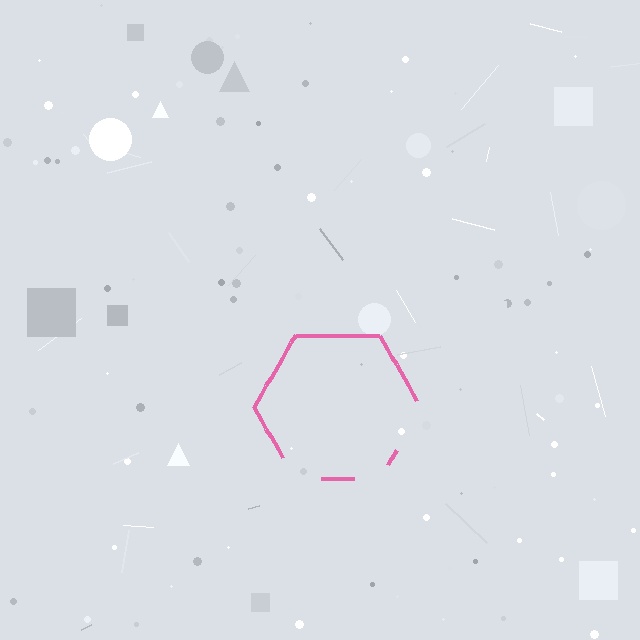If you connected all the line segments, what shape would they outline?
They would outline a hexagon.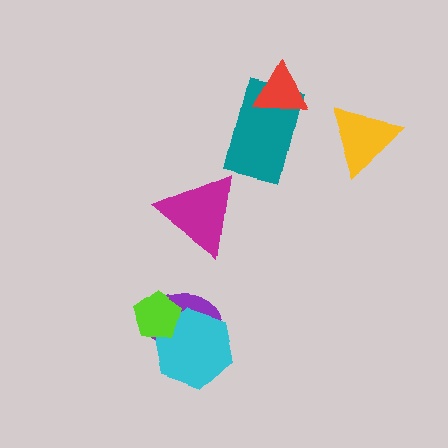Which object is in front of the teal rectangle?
The red triangle is in front of the teal rectangle.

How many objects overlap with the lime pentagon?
2 objects overlap with the lime pentagon.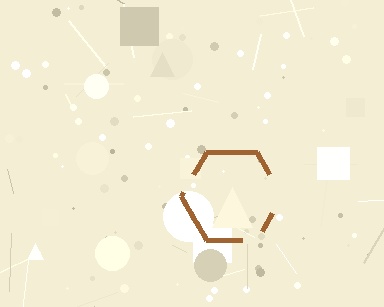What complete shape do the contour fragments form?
The contour fragments form a hexagon.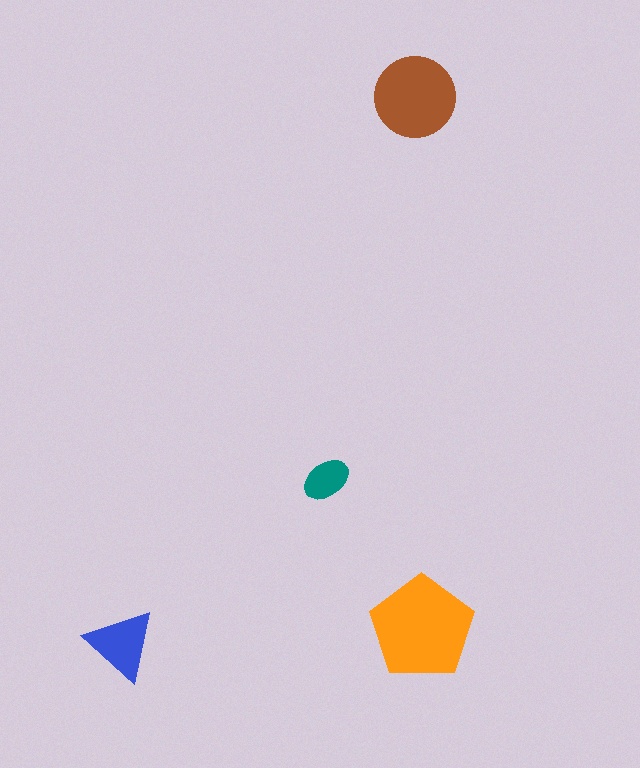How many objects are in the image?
There are 4 objects in the image.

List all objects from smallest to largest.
The teal ellipse, the blue triangle, the brown circle, the orange pentagon.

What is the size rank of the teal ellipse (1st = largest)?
4th.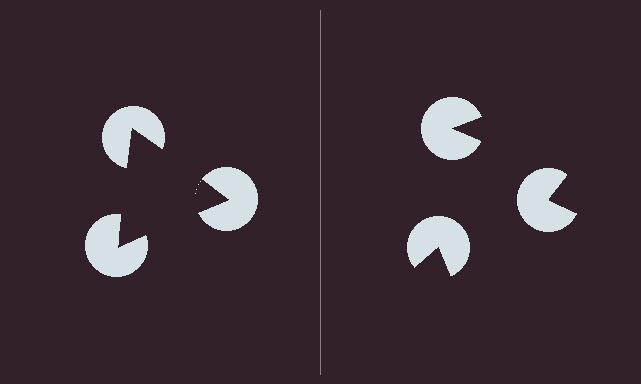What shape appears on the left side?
An illusory triangle.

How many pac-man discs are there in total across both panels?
6 — 3 on each side.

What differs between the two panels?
The pac-man discs are positioned identically on both sides; only the wedge orientations differ. On the left they align to a triangle; on the right they are misaligned.